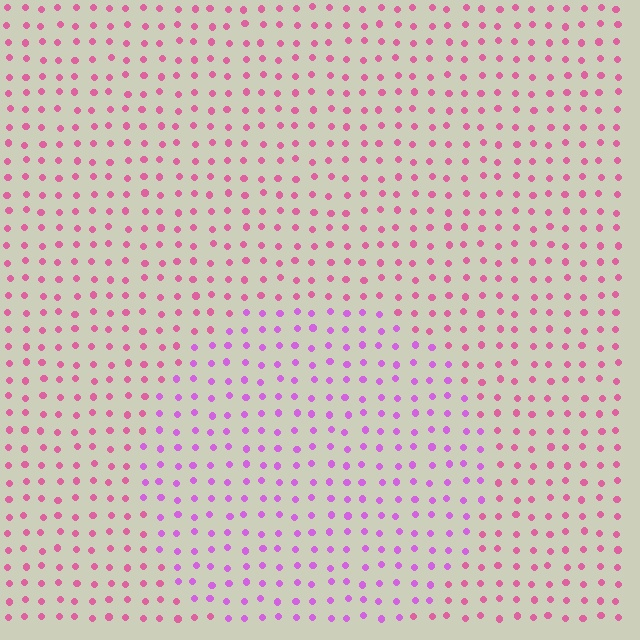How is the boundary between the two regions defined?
The boundary is defined purely by a slight shift in hue (about 37 degrees). Spacing, size, and orientation are identical on both sides.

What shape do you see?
I see a circle.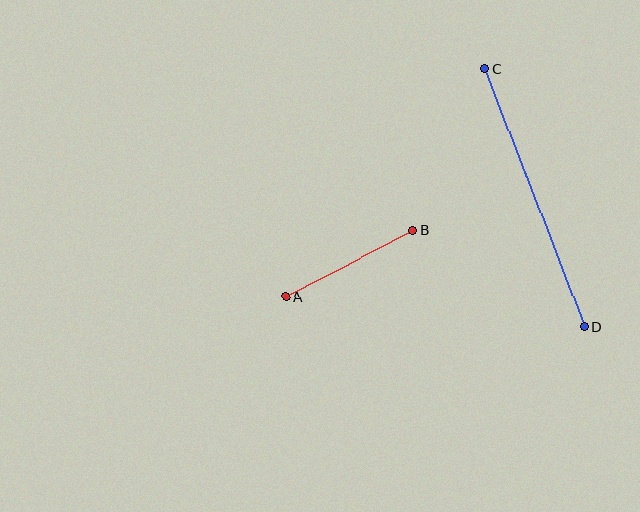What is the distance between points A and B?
The distance is approximately 143 pixels.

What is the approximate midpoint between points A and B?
The midpoint is at approximately (349, 264) pixels.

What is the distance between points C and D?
The distance is approximately 276 pixels.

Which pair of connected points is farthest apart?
Points C and D are farthest apart.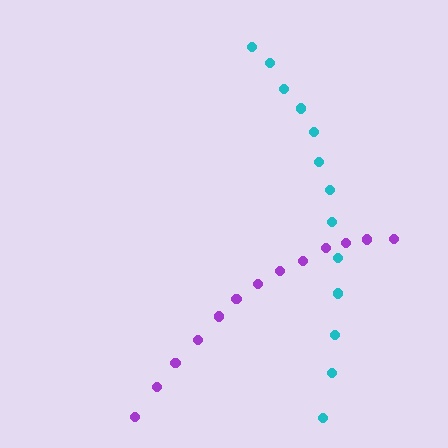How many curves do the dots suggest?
There are 2 distinct paths.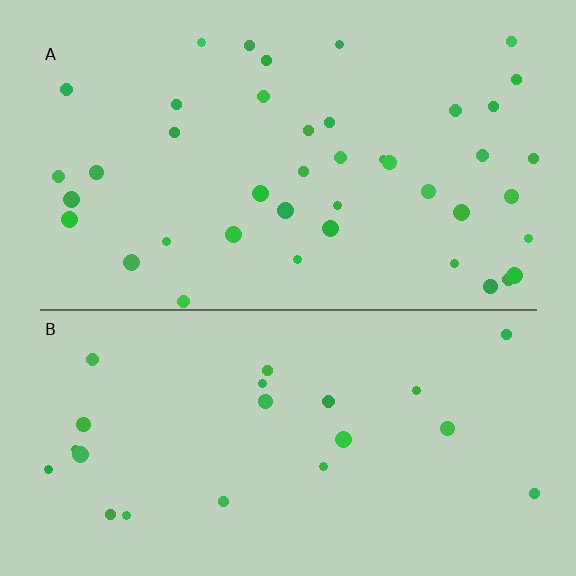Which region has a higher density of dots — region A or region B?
A (the top).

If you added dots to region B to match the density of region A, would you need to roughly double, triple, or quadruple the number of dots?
Approximately double.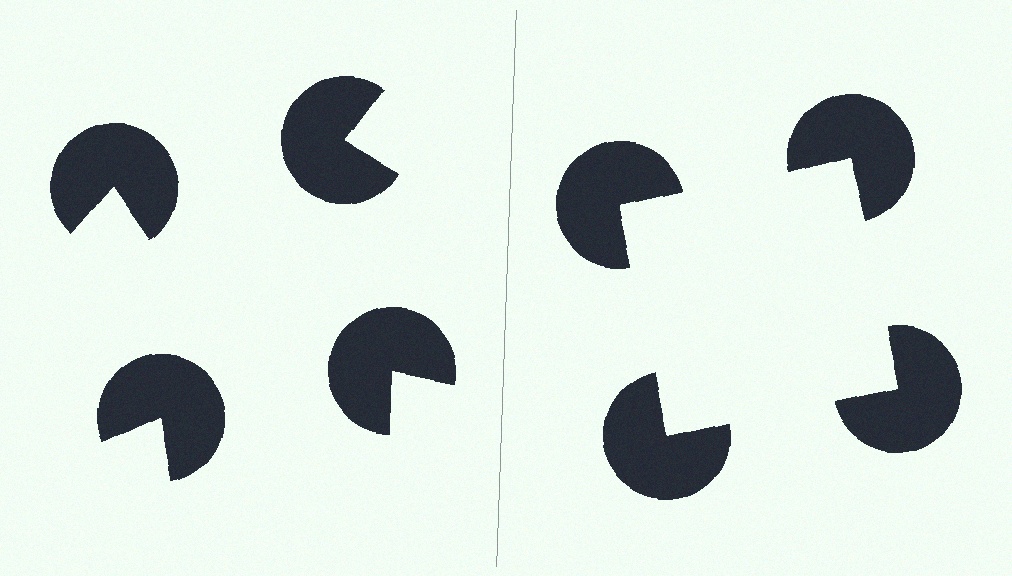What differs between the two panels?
The pac-man discs are positioned identically on both sides; only the wedge orientations differ. On the right they align to a square; on the left they are misaligned.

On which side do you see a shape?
An illusory square appears on the right side. On the left side the wedge cuts are rotated, so no coherent shape forms.